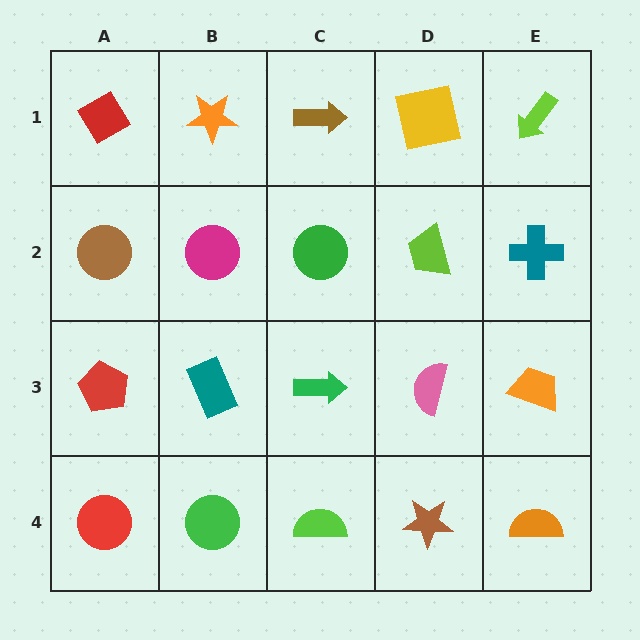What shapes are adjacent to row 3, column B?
A magenta circle (row 2, column B), a green circle (row 4, column B), a red pentagon (row 3, column A), a green arrow (row 3, column C).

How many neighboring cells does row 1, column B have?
3.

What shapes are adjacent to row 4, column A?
A red pentagon (row 3, column A), a green circle (row 4, column B).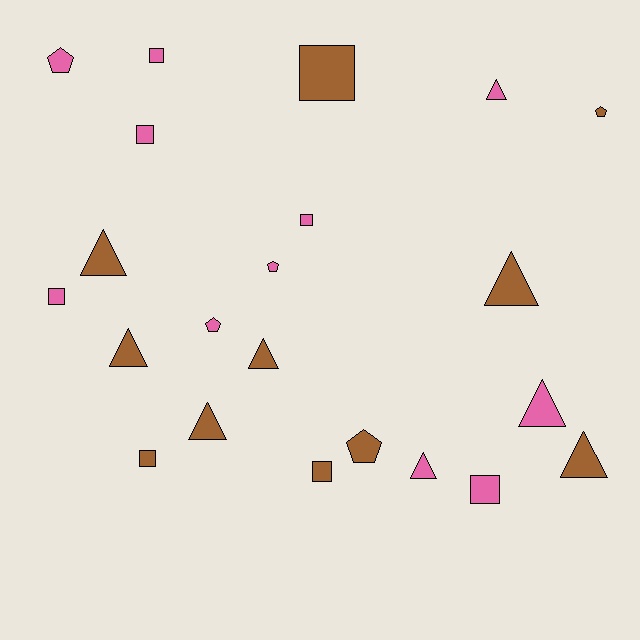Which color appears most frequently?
Pink, with 11 objects.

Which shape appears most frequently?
Triangle, with 9 objects.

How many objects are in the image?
There are 22 objects.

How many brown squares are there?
There are 3 brown squares.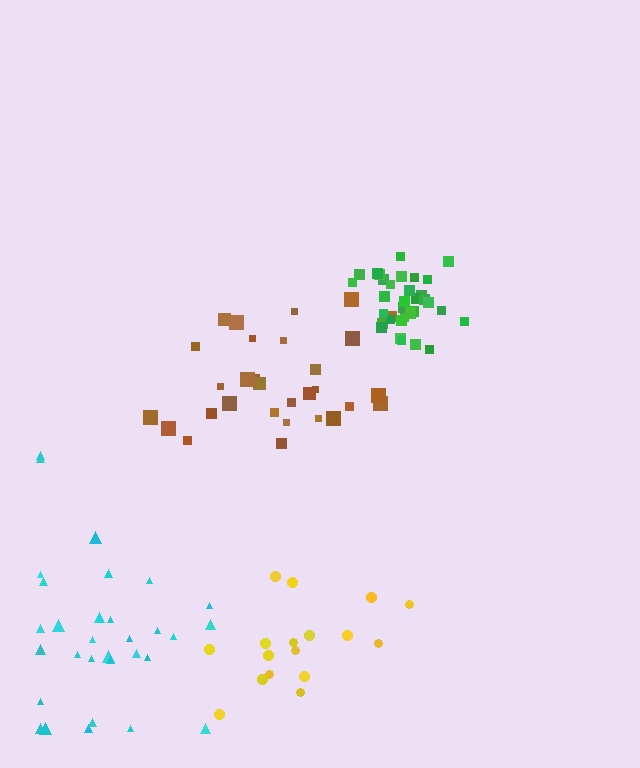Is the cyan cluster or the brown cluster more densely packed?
Brown.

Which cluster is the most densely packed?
Green.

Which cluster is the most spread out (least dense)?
Cyan.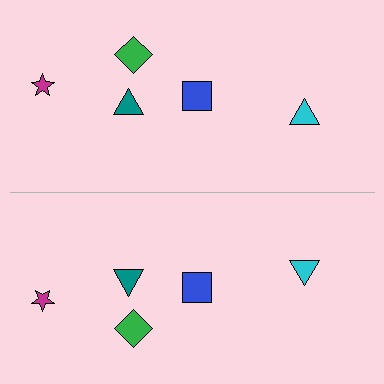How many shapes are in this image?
There are 10 shapes in this image.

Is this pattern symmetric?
Yes, this pattern has bilateral (reflection) symmetry.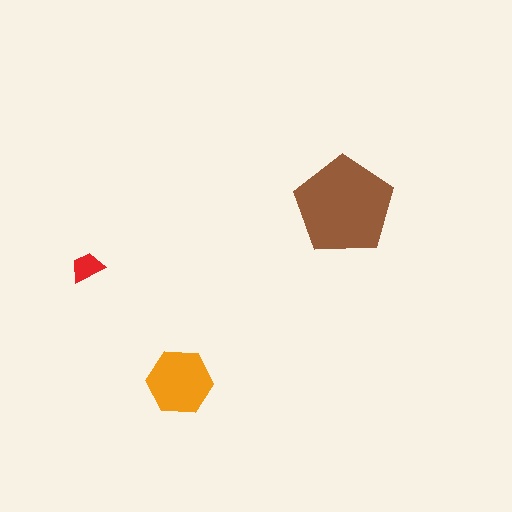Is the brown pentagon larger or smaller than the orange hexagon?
Larger.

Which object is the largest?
The brown pentagon.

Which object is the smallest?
The red trapezoid.